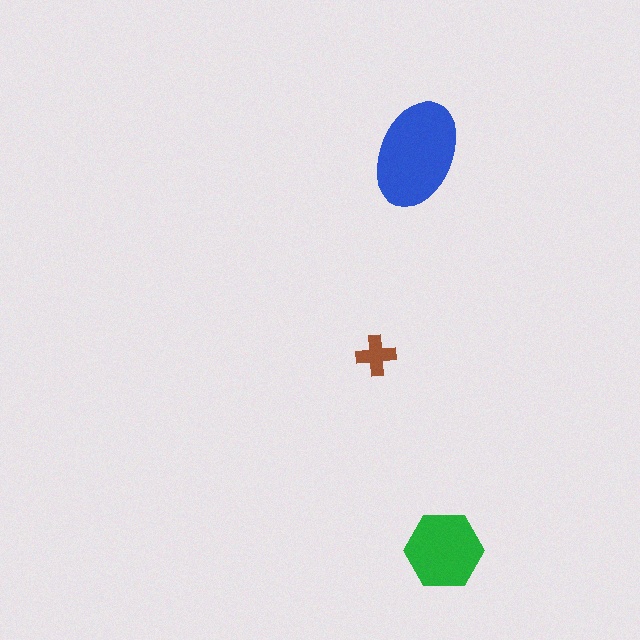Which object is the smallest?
The brown cross.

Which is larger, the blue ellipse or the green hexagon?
The blue ellipse.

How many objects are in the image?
There are 3 objects in the image.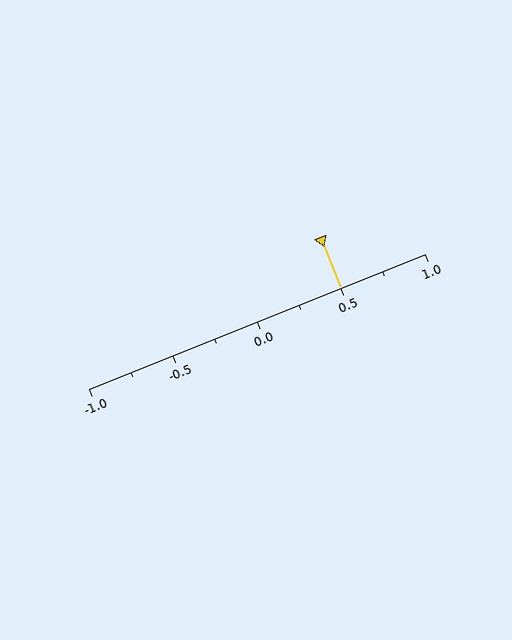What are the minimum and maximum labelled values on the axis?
The axis runs from -1.0 to 1.0.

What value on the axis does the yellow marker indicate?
The marker indicates approximately 0.5.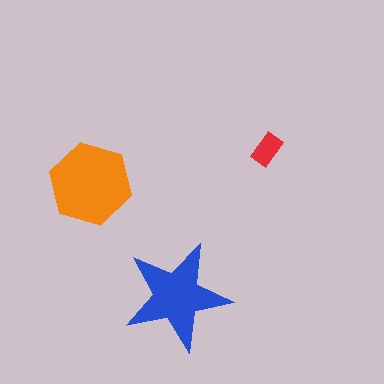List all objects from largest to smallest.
The orange hexagon, the blue star, the red rectangle.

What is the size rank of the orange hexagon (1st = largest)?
1st.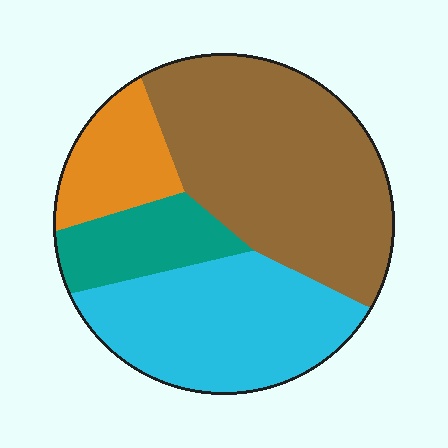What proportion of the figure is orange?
Orange covers around 15% of the figure.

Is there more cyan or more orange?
Cyan.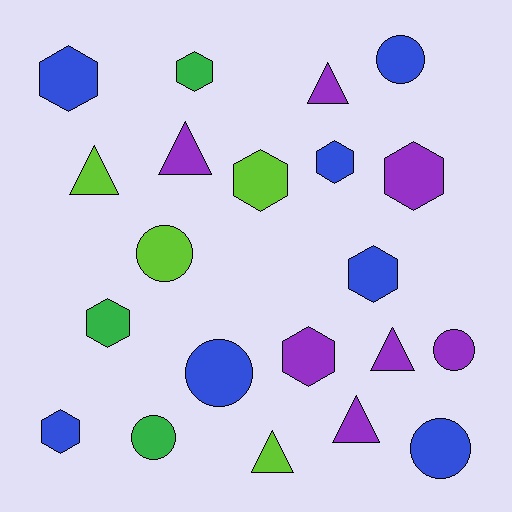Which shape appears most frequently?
Hexagon, with 9 objects.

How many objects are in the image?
There are 21 objects.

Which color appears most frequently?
Blue, with 7 objects.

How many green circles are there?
There is 1 green circle.